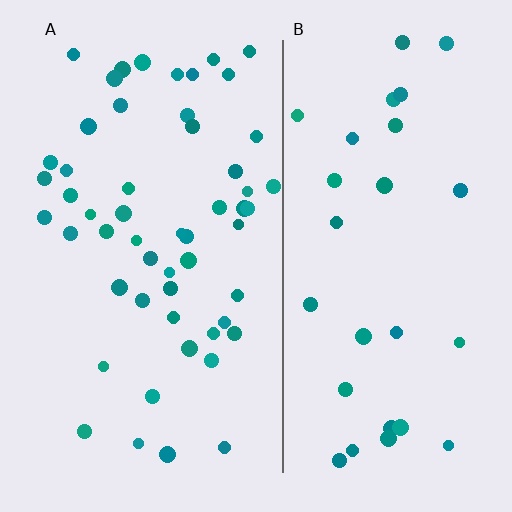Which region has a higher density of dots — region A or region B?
A (the left).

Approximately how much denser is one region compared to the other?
Approximately 1.9× — region A over region B.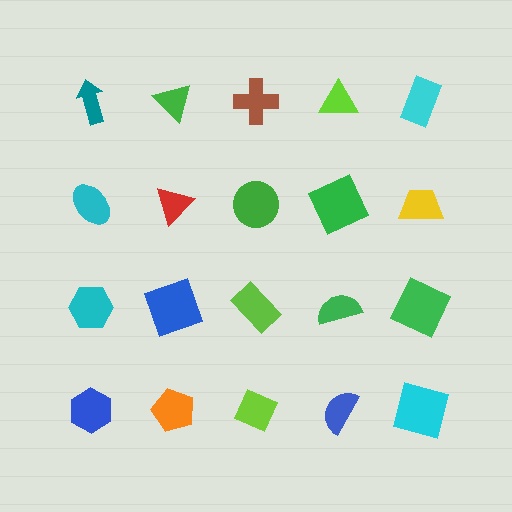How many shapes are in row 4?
5 shapes.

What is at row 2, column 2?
A red triangle.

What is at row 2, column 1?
A cyan ellipse.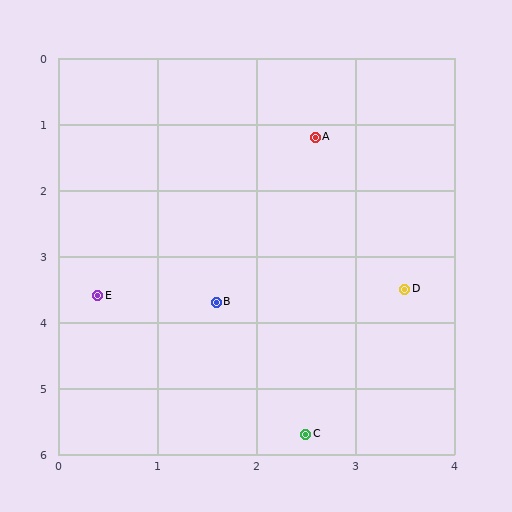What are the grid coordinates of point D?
Point D is at approximately (3.5, 3.5).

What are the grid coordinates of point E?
Point E is at approximately (0.4, 3.6).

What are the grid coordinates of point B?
Point B is at approximately (1.6, 3.7).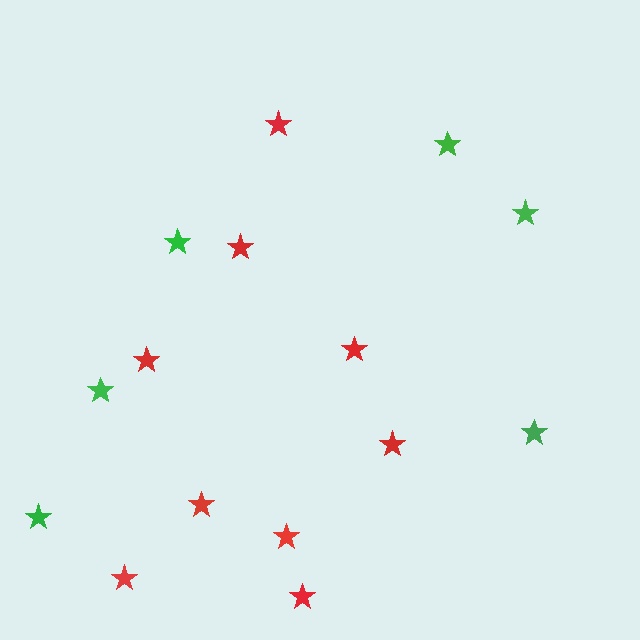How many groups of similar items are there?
There are 2 groups: one group of red stars (9) and one group of green stars (6).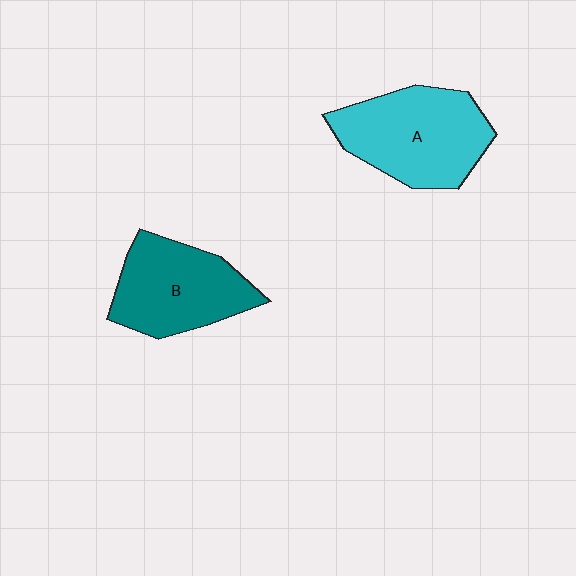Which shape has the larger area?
Shape A (cyan).